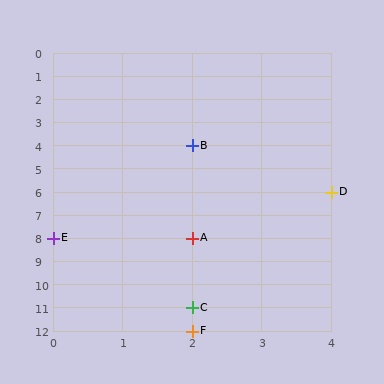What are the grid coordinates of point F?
Point F is at grid coordinates (2, 12).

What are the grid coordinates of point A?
Point A is at grid coordinates (2, 8).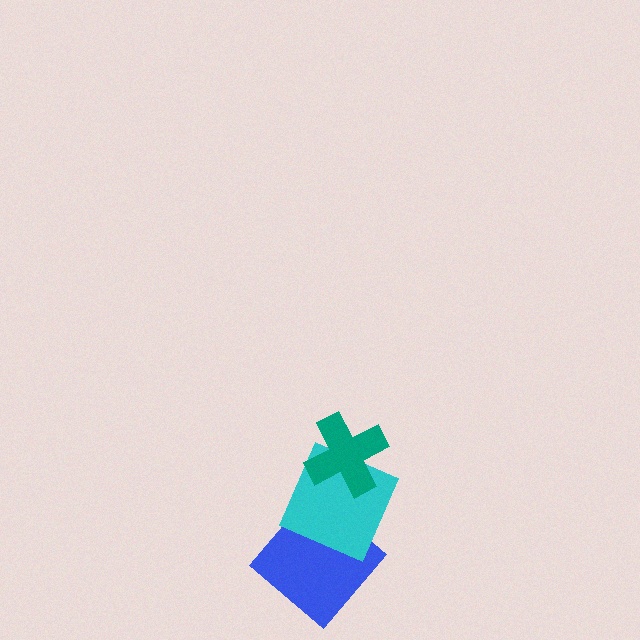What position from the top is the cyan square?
The cyan square is 2nd from the top.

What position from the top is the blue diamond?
The blue diamond is 3rd from the top.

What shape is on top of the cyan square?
The teal cross is on top of the cyan square.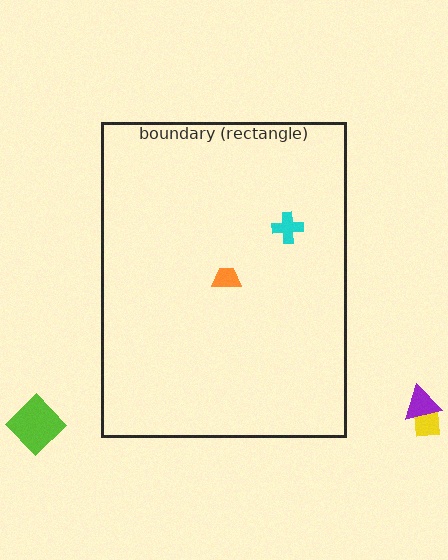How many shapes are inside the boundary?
2 inside, 3 outside.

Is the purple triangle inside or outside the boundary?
Outside.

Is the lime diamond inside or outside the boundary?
Outside.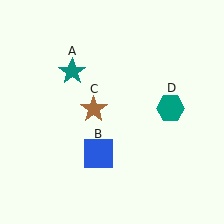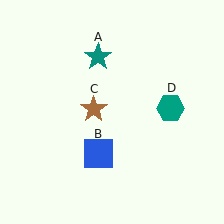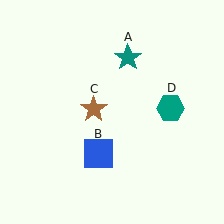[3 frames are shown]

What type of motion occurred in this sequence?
The teal star (object A) rotated clockwise around the center of the scene.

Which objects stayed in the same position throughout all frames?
Blue square (object B) and brown star (object C) and teal hexagon (object D) remained stationary.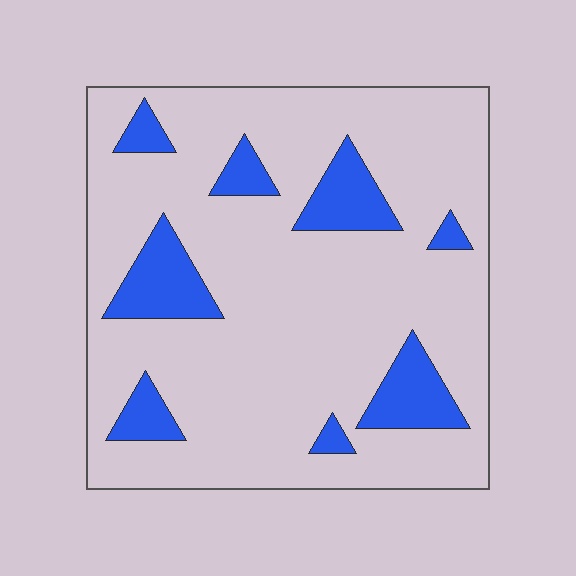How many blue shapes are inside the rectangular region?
8.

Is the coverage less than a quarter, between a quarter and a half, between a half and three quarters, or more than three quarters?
Less than a quarter.